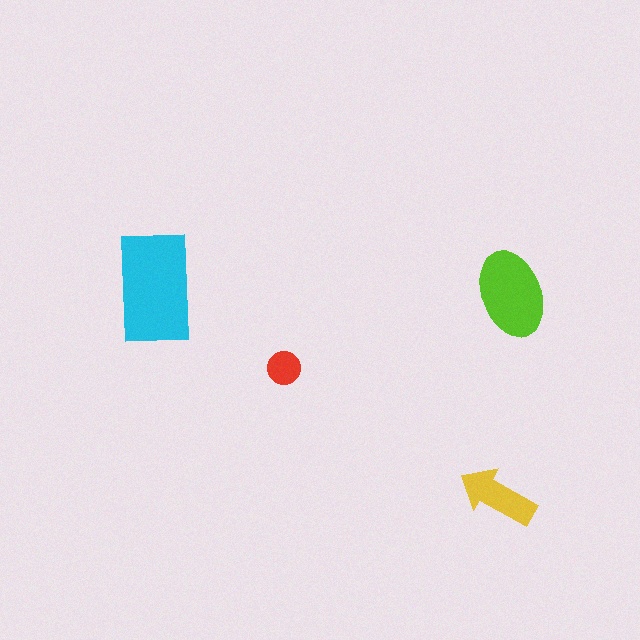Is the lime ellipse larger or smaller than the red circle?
Larger.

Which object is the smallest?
The red circle.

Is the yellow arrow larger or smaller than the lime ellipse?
Smaller.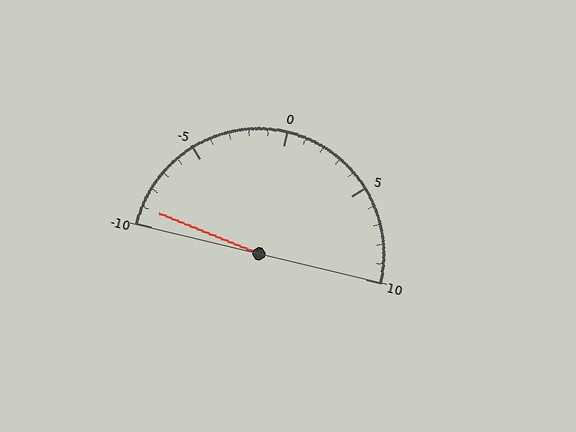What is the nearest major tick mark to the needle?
The nearest major tick mark is -10.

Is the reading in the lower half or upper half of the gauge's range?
The reading is in the lower half of the range (-10 to 10).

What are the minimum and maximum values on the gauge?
The gauge ranges from -10 to 10.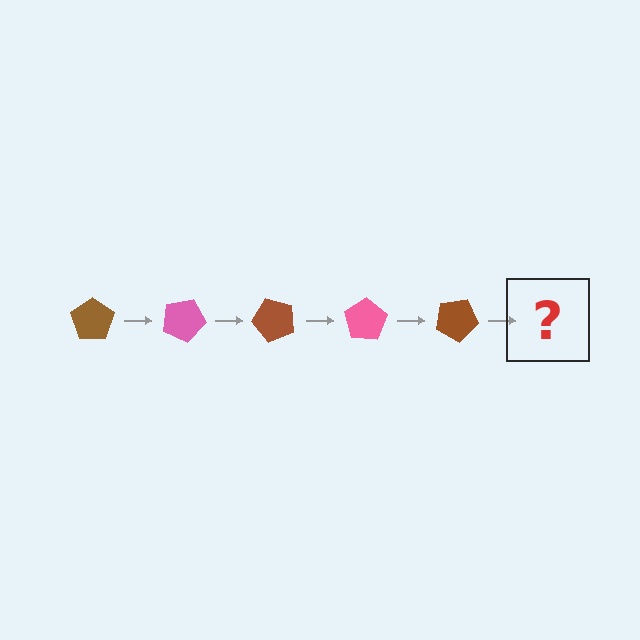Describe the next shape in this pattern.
It should be a pink pentagon, rotated 125 degrees from the start.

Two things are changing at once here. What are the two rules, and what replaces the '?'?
The two rules are that it rotates 25 degrees each step and the color cycles through brown and pink. The '?' should be a pink pentagon, rotated 125 degrees from the start.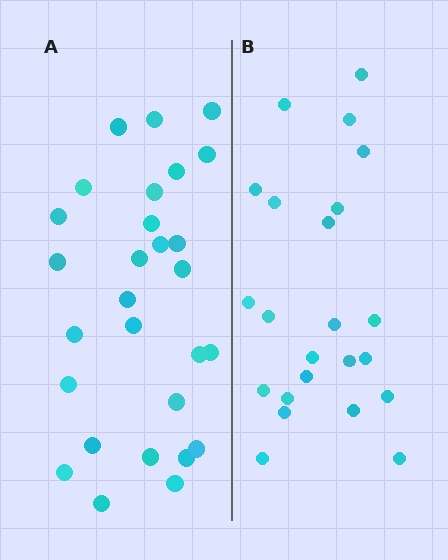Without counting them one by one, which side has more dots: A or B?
Region A (the left region) has more dots.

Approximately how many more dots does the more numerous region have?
Region A has about 5 more dots than region B.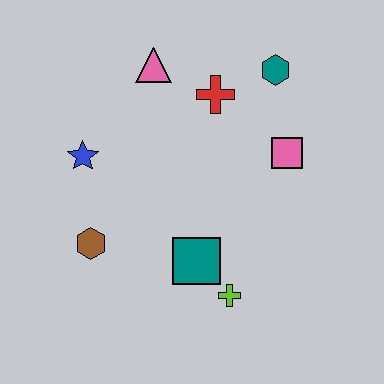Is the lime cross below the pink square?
Yes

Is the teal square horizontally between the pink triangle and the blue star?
No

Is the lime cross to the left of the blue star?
No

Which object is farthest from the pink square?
The brown hexagon is farthest from the pink square.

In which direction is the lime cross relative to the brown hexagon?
The lime cross is to the right of the brown hexagon.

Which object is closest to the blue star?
The brown hexagon is closest to the blue star.